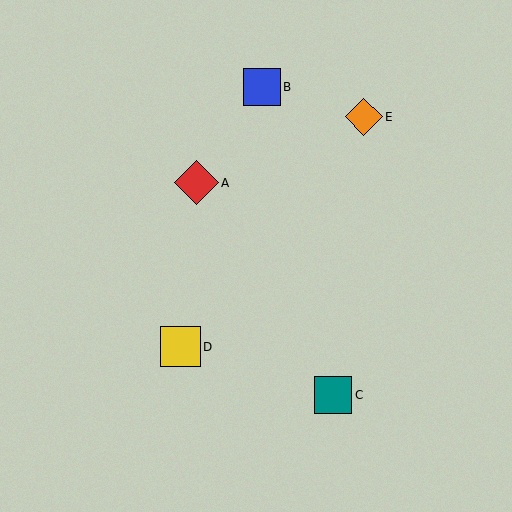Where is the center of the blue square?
The center of the blue square is at (262, 87).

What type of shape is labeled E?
Shape E is an orange diamond.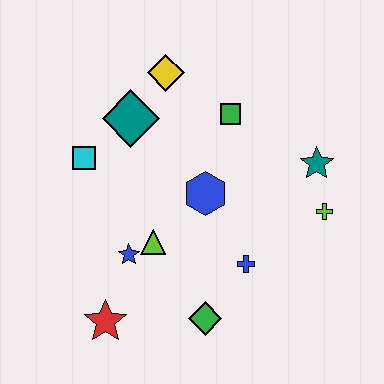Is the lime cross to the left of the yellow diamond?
No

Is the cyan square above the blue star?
Yes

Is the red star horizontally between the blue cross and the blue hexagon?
No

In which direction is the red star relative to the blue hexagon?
The red star is below the blue hexagon.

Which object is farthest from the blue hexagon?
The red star is farthest from the blue hexagon.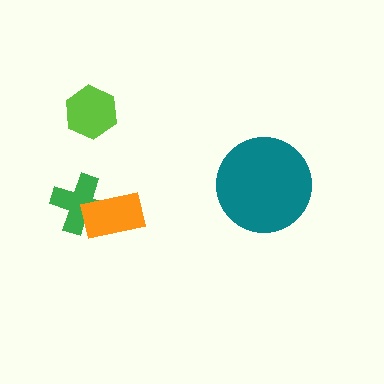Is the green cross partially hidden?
Yes, it is partially covered by another shape.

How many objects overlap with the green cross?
1 object overlaps with the green cross.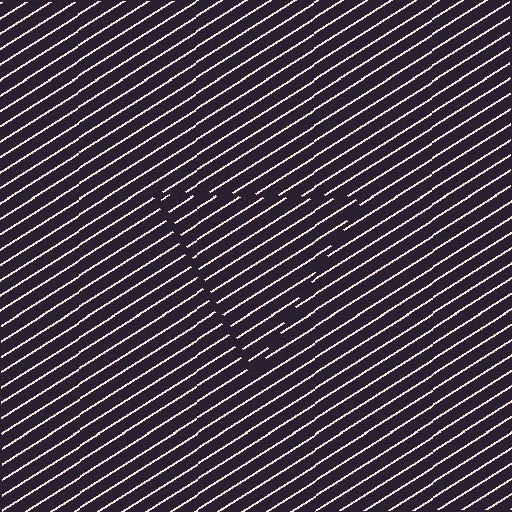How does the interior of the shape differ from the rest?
The interior of the shape contains the same grating, shifted by half a period — the contour is defined by the phase discontinuity where line-ends from the inner and outer gratings abut.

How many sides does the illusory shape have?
3 sides — the line-ends trace a triangle.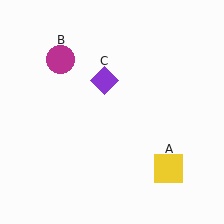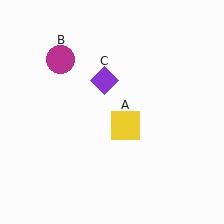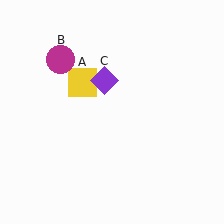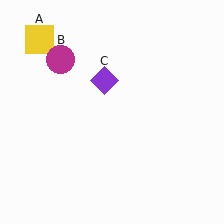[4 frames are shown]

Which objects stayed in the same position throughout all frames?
Magenta circle (object B) and purple diamond (object C) remained stationary.